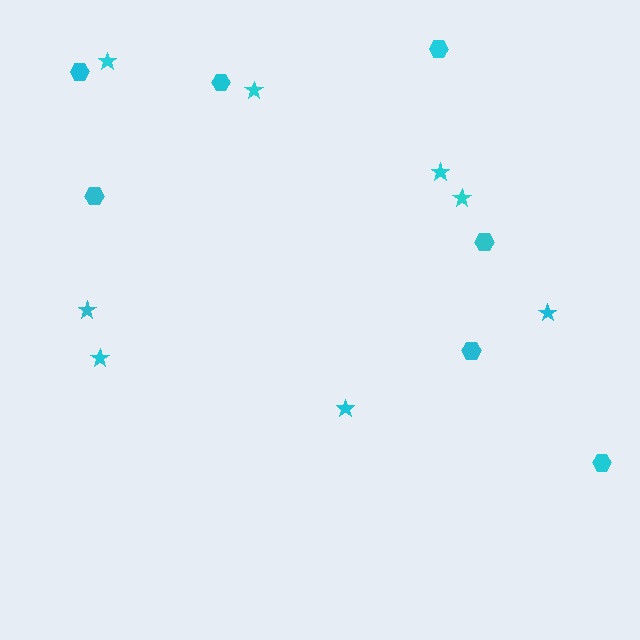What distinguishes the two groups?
There are 2 groups: one group of hexagons (7) and one group of stars (8).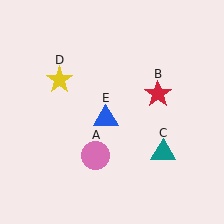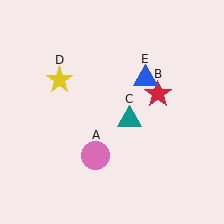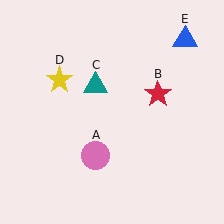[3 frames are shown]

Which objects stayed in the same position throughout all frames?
Pink circle (object A) and red star (object B) and yellow star (object D) remained stationary.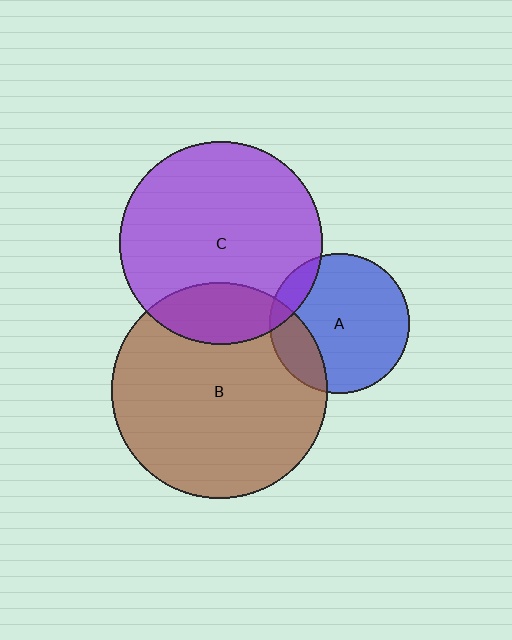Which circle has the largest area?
Circle B (brown).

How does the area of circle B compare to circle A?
Approximately 2.4 times.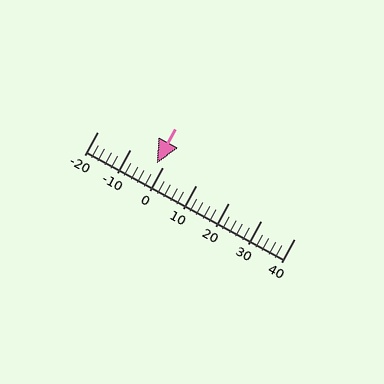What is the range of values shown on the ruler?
The ruler shows values from -20 to 40.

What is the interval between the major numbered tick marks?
The major tick marks are spaced 10 units apart.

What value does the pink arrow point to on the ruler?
The pink arrow points to approximately -2.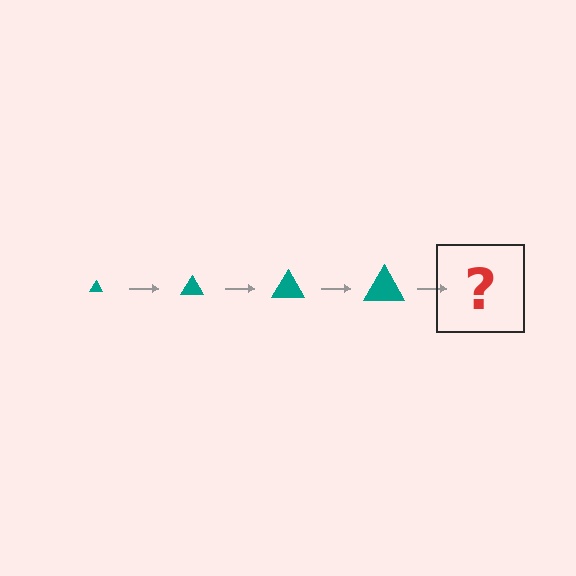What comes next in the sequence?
The next element should be a teal triangle, larger than the previous one.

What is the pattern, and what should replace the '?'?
The pattern is that the triangle gets progressively larger each step. The '?' should be a teal triangle, larger than the previous one.